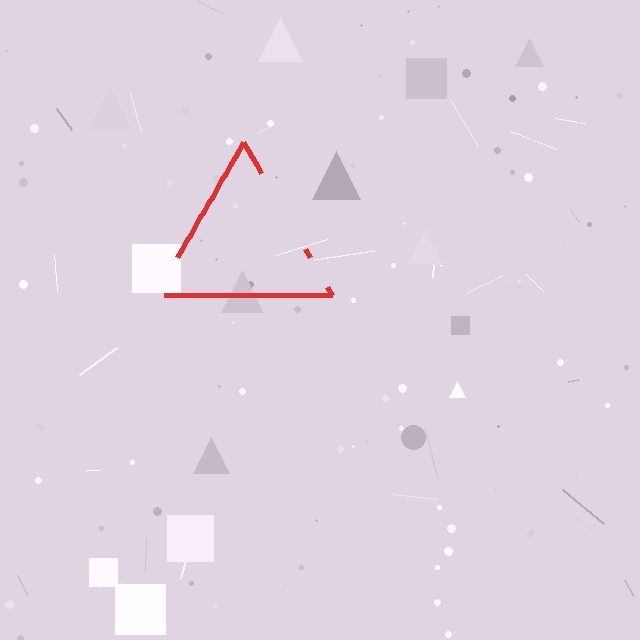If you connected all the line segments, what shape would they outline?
They would outline a triangle.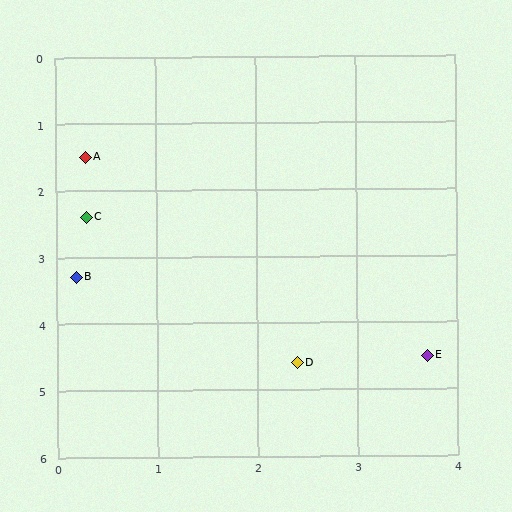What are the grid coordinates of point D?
Point D is at approximately (2.4, 4.6).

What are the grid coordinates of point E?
Point E is at approximately (3.7, 4.5).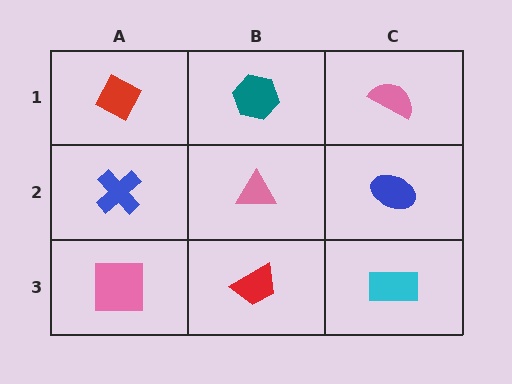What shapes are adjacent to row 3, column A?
A blue cross (row 2, column A), a red trapezoid (row 3, column B).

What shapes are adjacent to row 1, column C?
A blue ellipse (row 2, column C), a teal hexagon (row 1, column B).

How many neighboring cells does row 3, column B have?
3.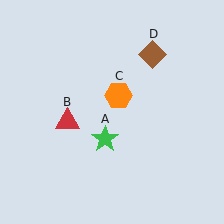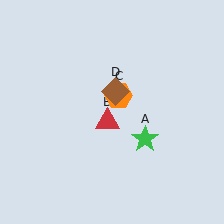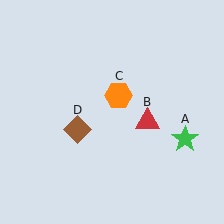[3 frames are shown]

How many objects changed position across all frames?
3 objects changed position: green star (object A), red triangle (object B), brown diamond (object D).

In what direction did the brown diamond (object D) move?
The brown diamond (object D) moved down and to the left.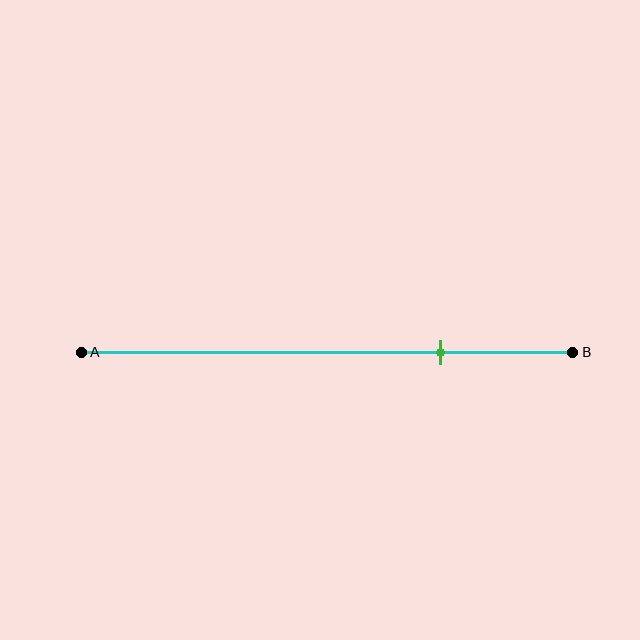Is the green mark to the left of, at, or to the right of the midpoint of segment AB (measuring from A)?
The green mark is to the right of the midpoint of segment AB.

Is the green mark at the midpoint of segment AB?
No, the mark is at about 75% from A, not at the 50% midpoint.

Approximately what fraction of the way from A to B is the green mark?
The green mark is approximately 75% of the way from A to B.